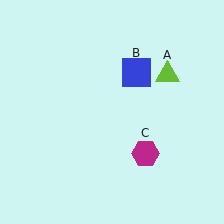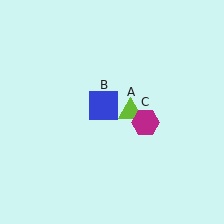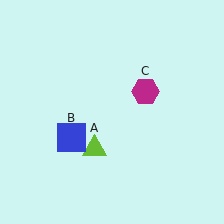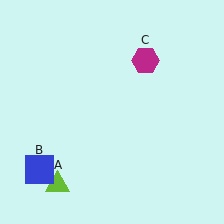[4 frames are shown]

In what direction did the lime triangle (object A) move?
The lime triangle (object A) moved down and to the left.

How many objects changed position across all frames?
3 objects changed position: lime triangle (object A), blue square (object B), magenta hexagon (object C).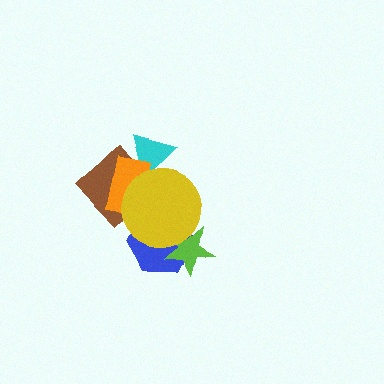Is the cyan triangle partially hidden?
Yes, it is partially covered by another shape.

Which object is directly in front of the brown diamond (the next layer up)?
The orange rectangle is directly in front of the brown diamond.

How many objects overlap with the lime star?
2 objects overlap with the lime star.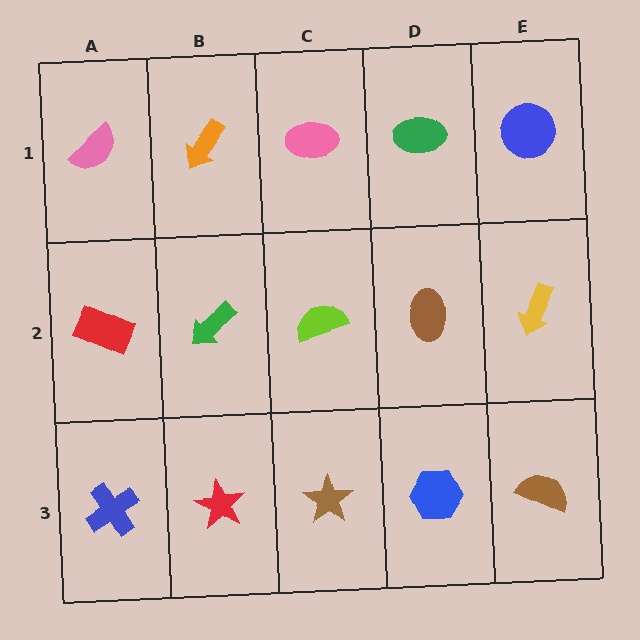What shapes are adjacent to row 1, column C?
A lime semicircle (row 2, column C), an orange arrow (row 1, column B), a green ellipse (row 1, column D).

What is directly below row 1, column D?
A brown ellipse.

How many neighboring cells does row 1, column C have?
3.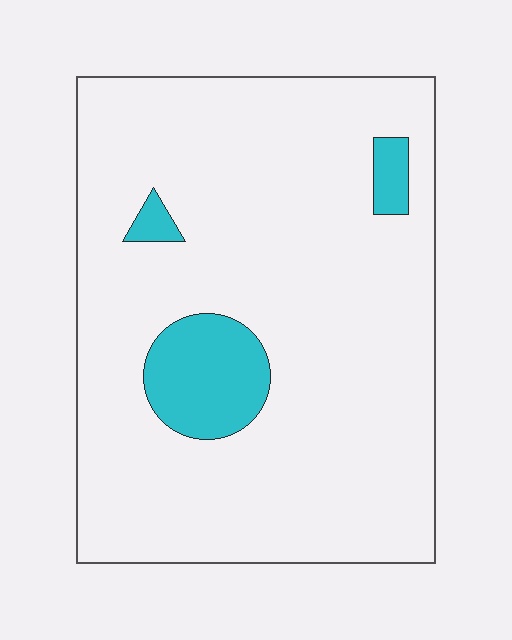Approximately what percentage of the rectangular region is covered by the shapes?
Approximately 10%.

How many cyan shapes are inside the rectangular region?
3.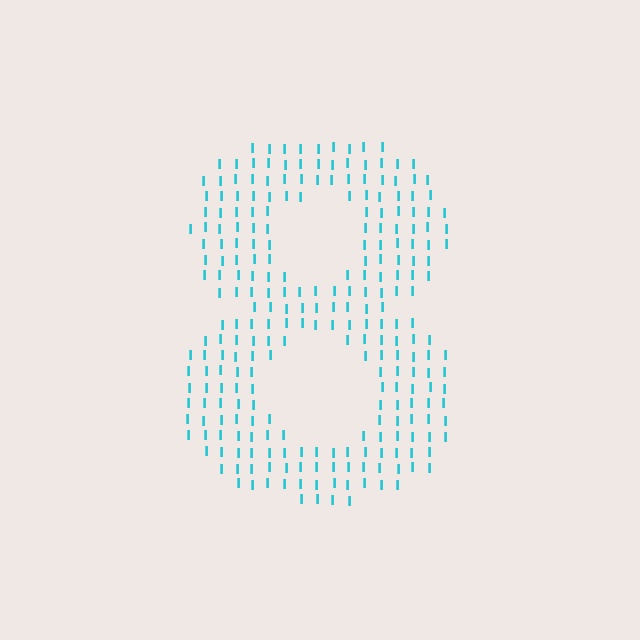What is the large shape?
The large shape is the digit 8.